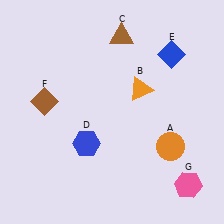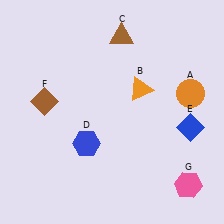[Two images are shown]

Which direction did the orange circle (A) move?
The orange circle (A) moved up.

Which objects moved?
The objects that moved are: the orange circle (A), the blue diamond (E).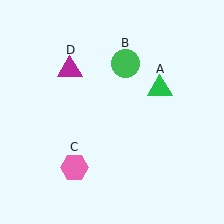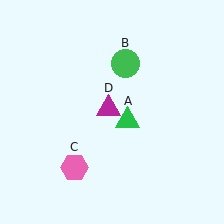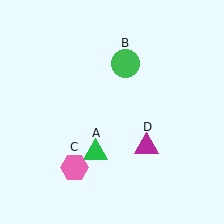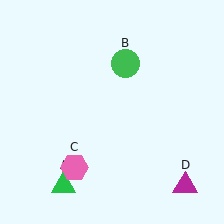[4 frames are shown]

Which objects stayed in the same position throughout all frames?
Green circle (object B) and pink hexagon (object C) remained stationary.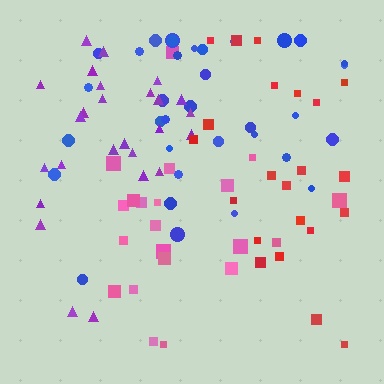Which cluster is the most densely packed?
Blue.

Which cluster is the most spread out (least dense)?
Pink.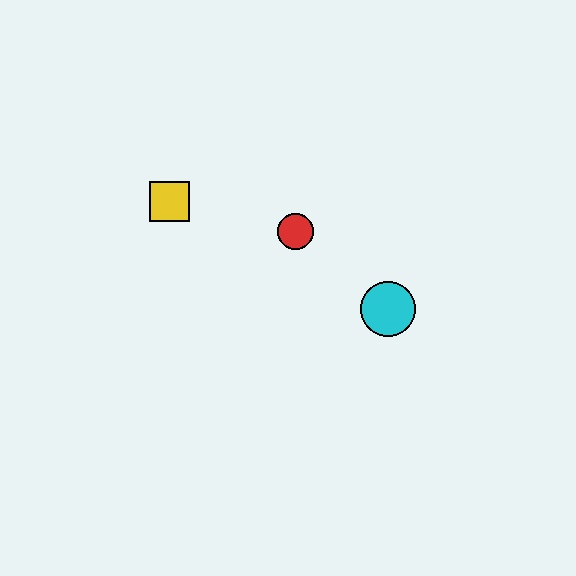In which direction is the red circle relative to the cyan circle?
The red circle is to the left of the cyan circle.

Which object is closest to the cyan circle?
The red circle is closest to the cyan circle.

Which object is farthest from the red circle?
The yellow square is farthest from the red circle.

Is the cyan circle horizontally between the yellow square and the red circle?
No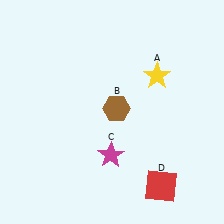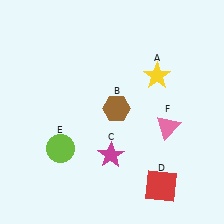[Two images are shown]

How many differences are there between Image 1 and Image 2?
There are 2 differences between the two images.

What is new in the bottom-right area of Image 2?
A pink triangle (F) was added in the bottom-right area of Image 2.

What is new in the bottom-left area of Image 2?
A lime circle (E) was added in the bottom-left area of Image 2.